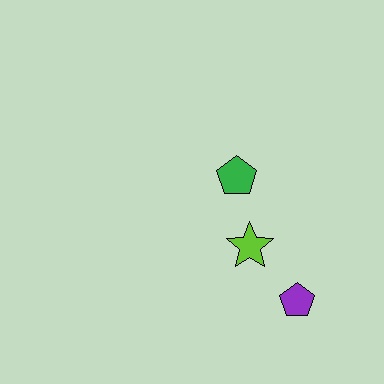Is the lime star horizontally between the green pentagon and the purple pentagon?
Yes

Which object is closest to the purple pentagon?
The lime star is closest to the purple pentagon.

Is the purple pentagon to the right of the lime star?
Yes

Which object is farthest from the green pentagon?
The purple pentagon is farthest from the green pentagon.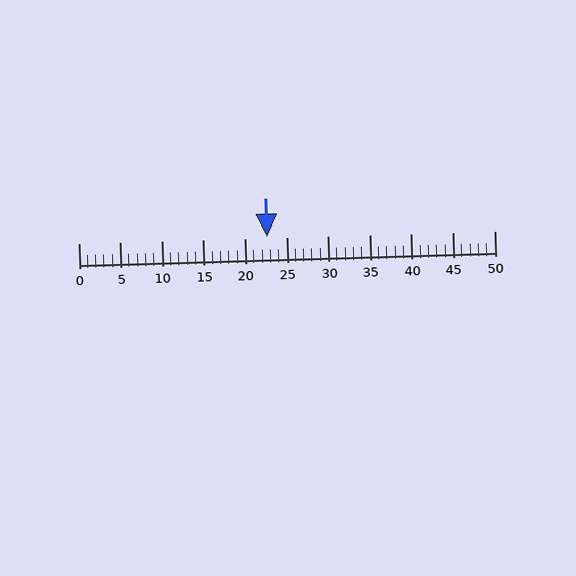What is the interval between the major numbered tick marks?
The major tick marks are spaced 5 units apart.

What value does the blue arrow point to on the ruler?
The blue arrow points to approximately 23.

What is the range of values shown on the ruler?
The ruler shows values from 0 to 50.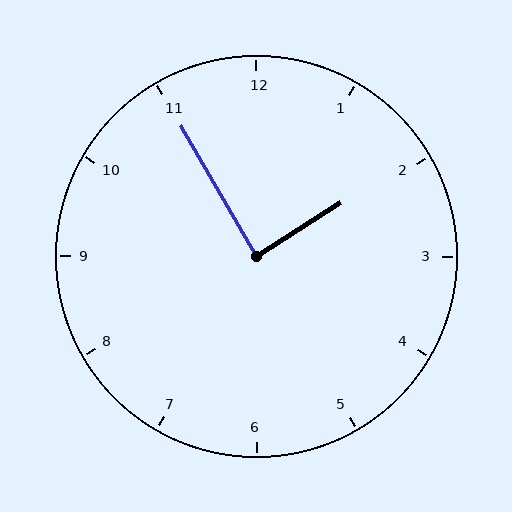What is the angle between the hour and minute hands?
Approximately 88 degrees.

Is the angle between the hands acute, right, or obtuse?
It is right.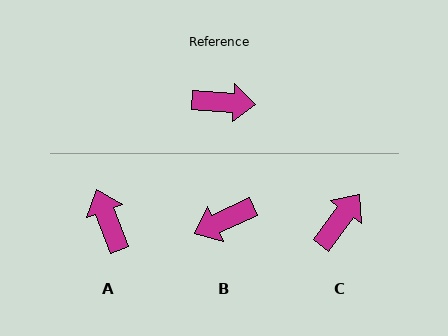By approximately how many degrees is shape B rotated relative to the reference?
Approximately 151 degrees clockwise.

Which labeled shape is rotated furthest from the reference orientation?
B, about 151 degrees away.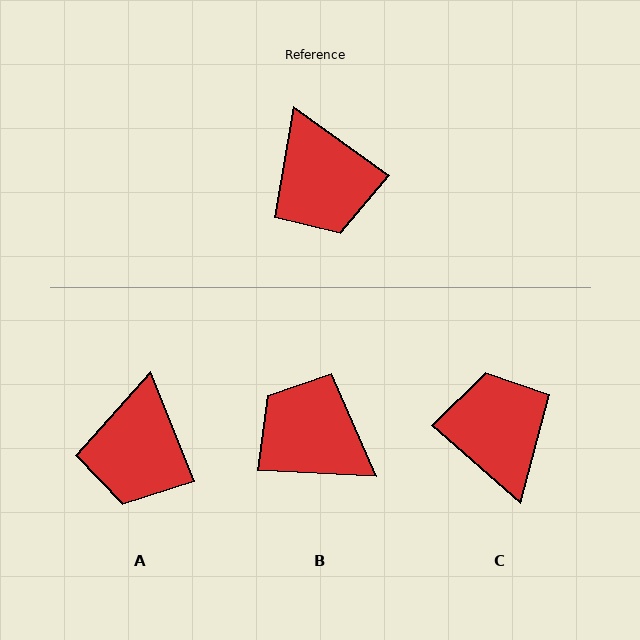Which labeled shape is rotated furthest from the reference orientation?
C, about 175 degrees away.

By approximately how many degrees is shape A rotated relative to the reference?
Approximately 32 degrees clockwise.